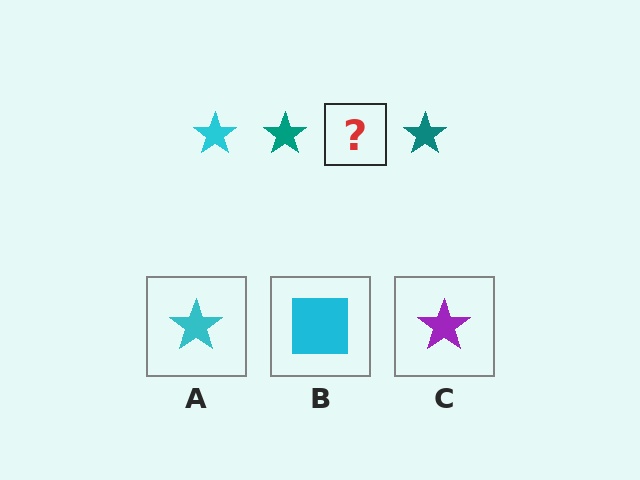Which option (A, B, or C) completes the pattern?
A.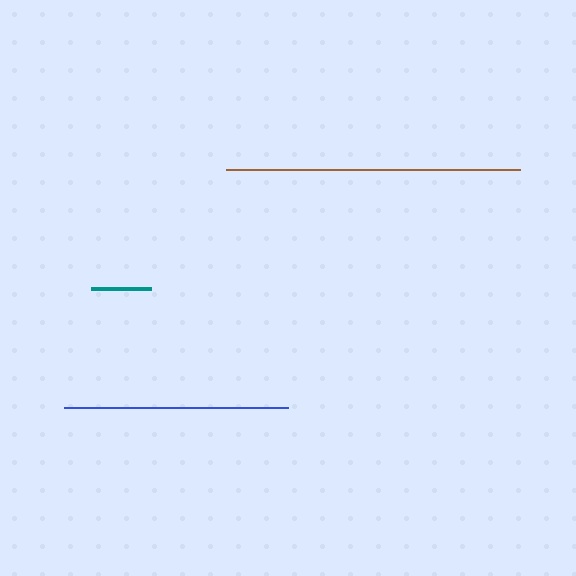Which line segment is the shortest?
The teal line is the shortest at approximately 60 pixels.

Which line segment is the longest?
The brown line is the longest at approximately 294 pixels.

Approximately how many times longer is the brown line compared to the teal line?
The brown line is approximately 4.9 times the length of the teal line.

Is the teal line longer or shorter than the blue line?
The blue line is longer than the teal line.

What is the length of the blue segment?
The blue segment is approximately 224 pixels long.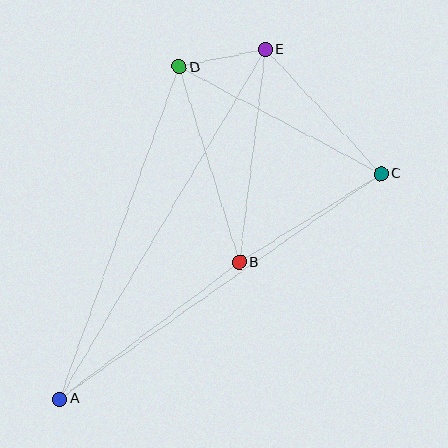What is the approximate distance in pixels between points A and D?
The distance between A and D is approximately 353 pixels.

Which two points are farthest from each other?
Points A and E are farthest from each other.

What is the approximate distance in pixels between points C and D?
The distance between C and D is approximately 228 pixels.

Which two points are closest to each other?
Points D and E are closest to each other.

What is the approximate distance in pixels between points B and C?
The distance between B and C is approximately 167 pixels.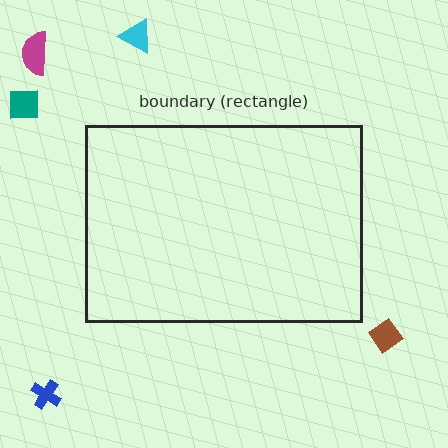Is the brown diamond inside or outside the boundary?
Outside.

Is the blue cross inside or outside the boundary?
Outside.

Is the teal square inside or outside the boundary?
Outside.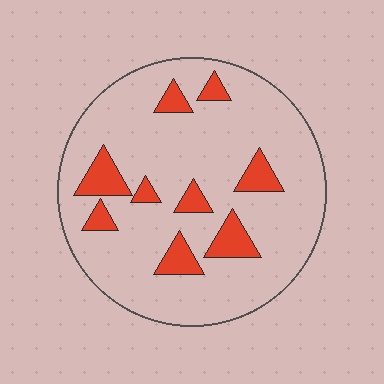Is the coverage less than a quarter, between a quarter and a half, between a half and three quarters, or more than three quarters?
Less than a quarter.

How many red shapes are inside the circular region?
9.